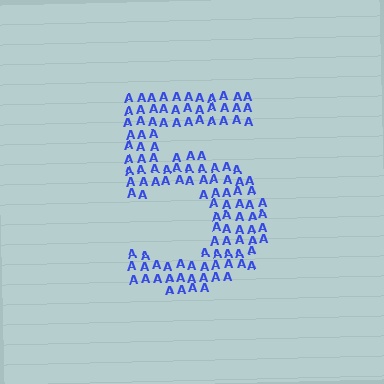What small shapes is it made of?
It is made of small letter A's.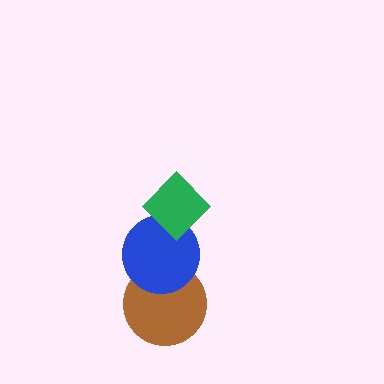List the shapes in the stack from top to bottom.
From top to bottom: the green diamond, the blue circle, the brown circle.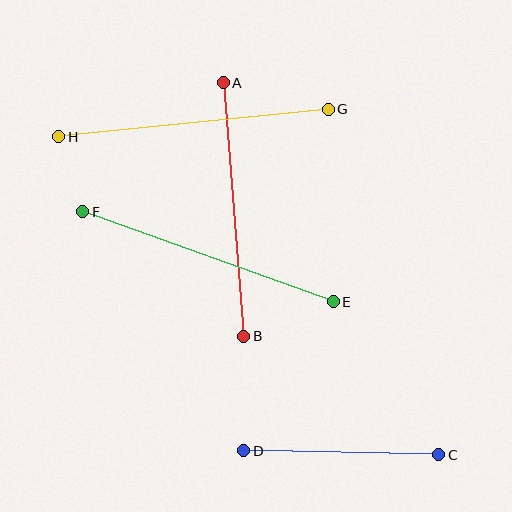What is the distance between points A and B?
The distance is approximately 255 pixels.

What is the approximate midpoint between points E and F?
The midpoint is at approximately (208, 257) pixels.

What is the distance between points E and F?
The distance is approximately 267 pixels.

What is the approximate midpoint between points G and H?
The midpoint is at approximately (194, 123) pixels.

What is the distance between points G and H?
The distance is approximately 271 pixels.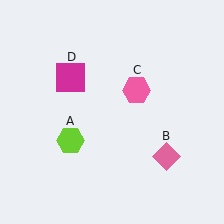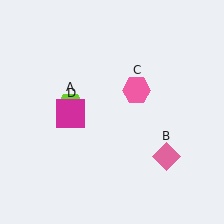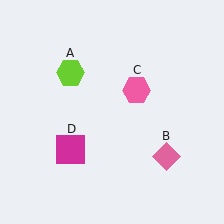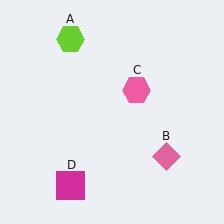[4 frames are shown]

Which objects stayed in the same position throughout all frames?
Pink diamond (object B) and pink hexagon (object C) remained stationary.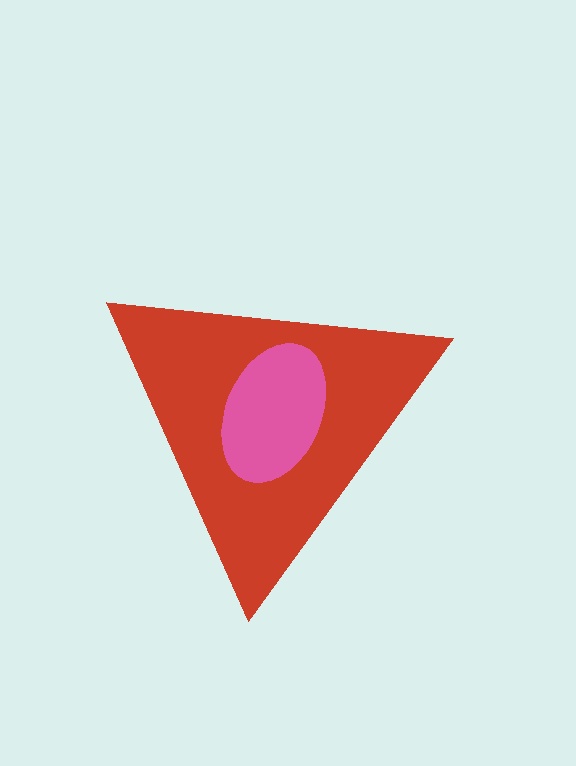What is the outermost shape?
The red triangle.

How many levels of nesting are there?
2.